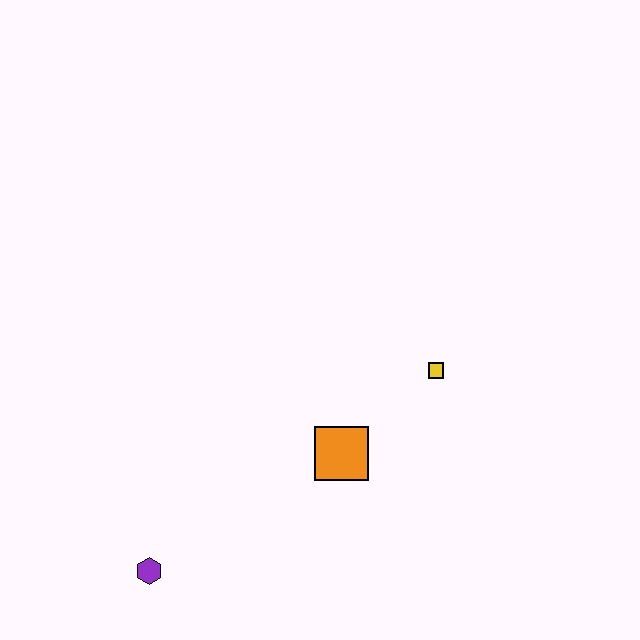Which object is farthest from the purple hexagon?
The yellow square is farthest from the purple hexagon.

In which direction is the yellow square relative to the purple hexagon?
The yellow square is to the right of the purple hexagon.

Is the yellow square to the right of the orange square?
Yes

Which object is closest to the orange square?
The yellow square is closest to the orange square.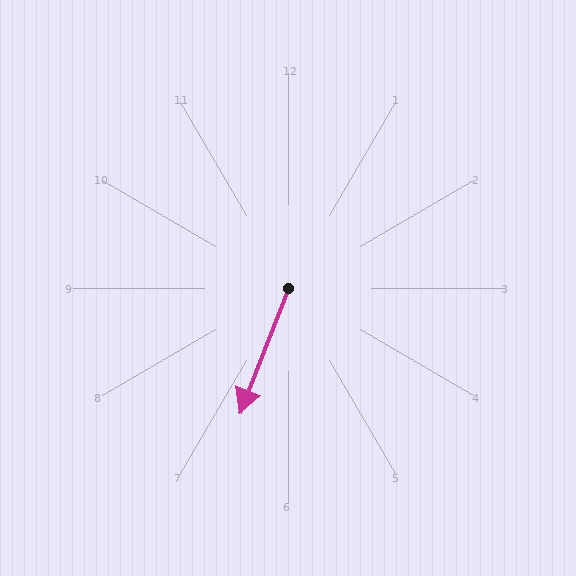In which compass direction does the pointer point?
South.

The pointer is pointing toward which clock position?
Roughly 7 o'clock.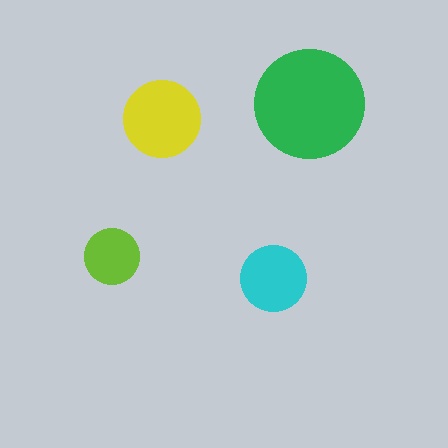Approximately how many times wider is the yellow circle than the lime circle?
About 1.5 times wider.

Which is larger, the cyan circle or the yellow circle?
The yellow one.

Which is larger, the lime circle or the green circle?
The green one.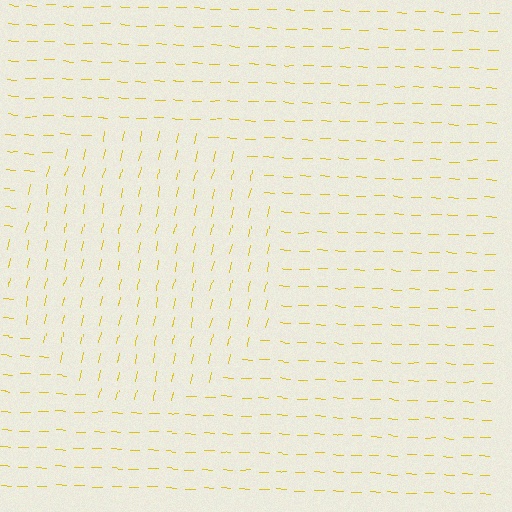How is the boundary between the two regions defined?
The boundary is defined purely by a change in line orientation (approximately 81 degrees difference). All lines are the same color and thickness.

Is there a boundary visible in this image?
Yes, there is a texture boundary formed by a change in line orientation.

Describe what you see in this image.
The image is filled with small yellow line segments. A circle region in the image has lines oriented differently from the surrounding lines, creating a visible texture boundary.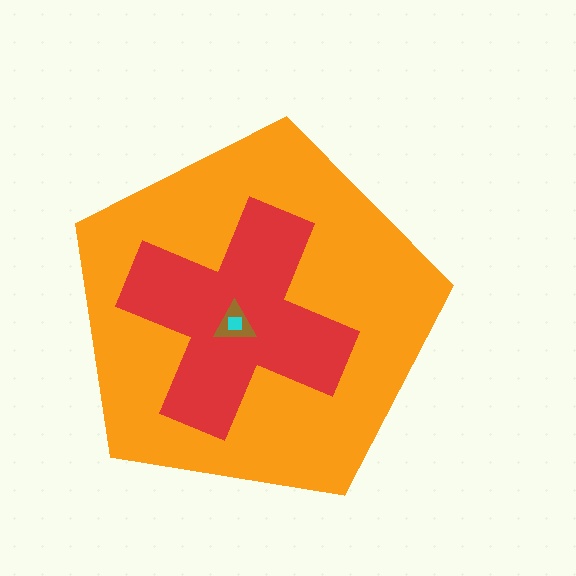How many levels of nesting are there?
4.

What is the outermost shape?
The orange pentagon.